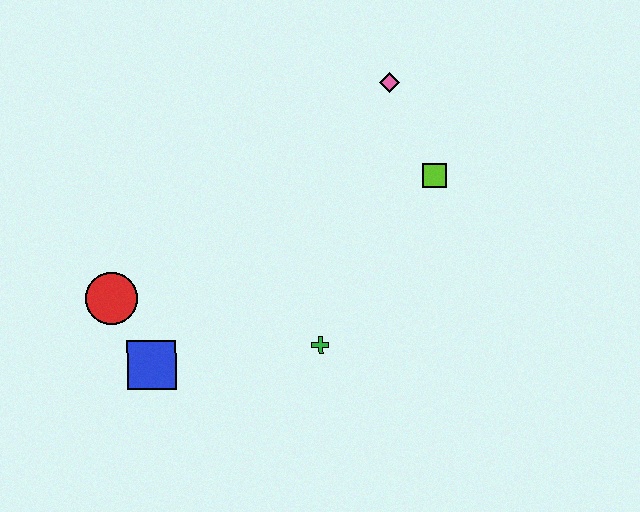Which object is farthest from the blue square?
The pink diamond is farthest from the blue square.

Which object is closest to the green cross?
The blue square is closest to the green cross.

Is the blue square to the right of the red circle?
Yes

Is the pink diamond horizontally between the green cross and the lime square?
Yes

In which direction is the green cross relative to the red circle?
The green cross is to the right of the red circle.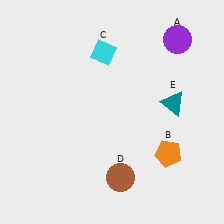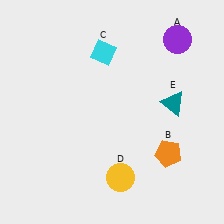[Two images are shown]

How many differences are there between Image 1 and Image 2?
There is 1 difference between the two images.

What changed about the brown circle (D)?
In Image 1, D is brown. In Image 2, it changed to yellow.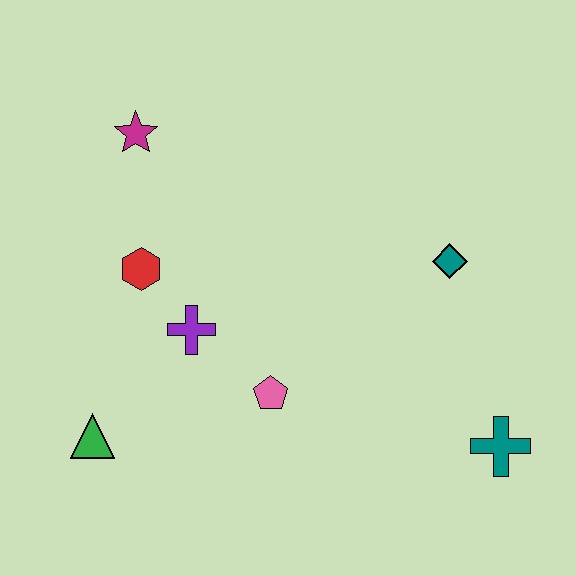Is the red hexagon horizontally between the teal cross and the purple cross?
No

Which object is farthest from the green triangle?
The teal cross is farthest from the green triangle.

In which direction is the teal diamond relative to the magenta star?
The teal diamond is to the right of the magenta star.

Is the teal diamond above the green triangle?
Yes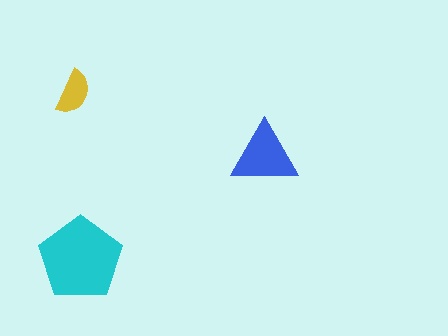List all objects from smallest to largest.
The yellow semicircle, the blue triangle, the cyan pentagon.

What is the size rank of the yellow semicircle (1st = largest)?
3rd.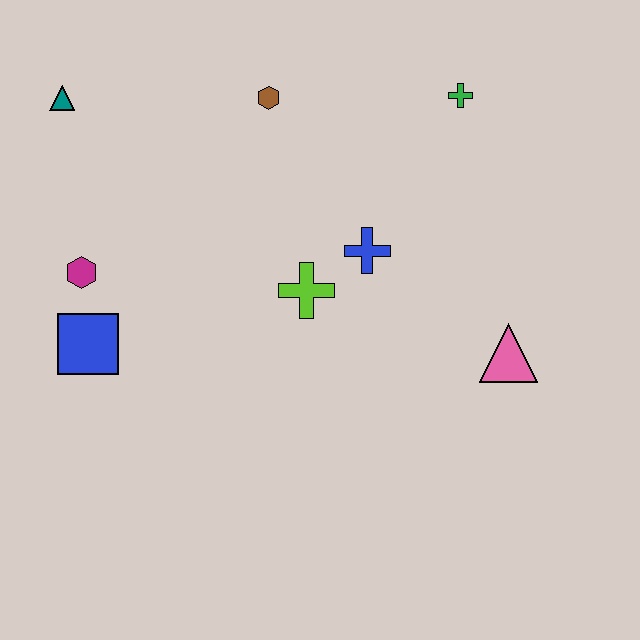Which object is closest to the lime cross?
The blue cross is closest to the lime cross.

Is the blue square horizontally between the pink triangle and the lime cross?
No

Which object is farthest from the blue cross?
The teal triangle is farthest from the blue cross.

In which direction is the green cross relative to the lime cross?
The green cross is above the lime cross.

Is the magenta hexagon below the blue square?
No